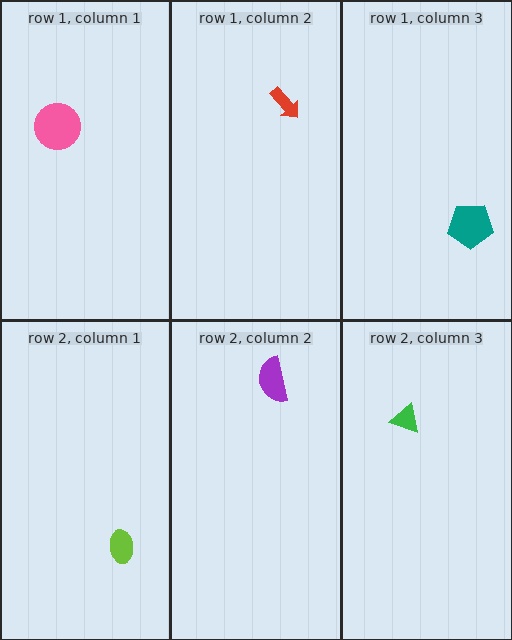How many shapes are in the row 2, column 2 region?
1.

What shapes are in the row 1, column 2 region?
The red arrow.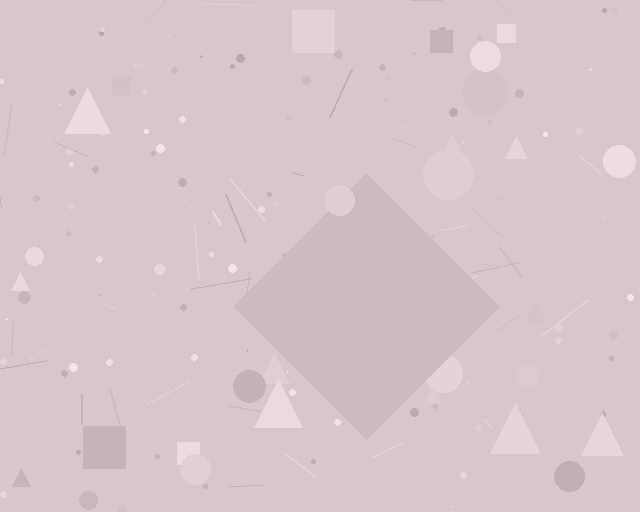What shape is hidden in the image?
A diamond is hidden in the image.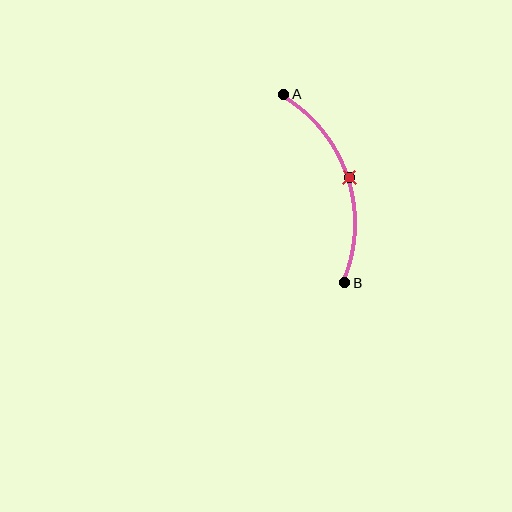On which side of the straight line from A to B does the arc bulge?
The arc bulges to the right of the straight line connecting A and B.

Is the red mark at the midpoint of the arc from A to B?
Yes. The red mark lies on the arc at equal arc-length from both A and B — it is the arc midpoint.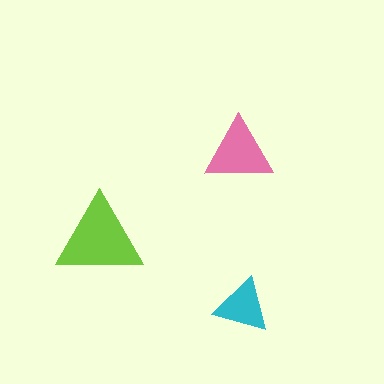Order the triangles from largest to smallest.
the lime one, the pink one, the cyan one.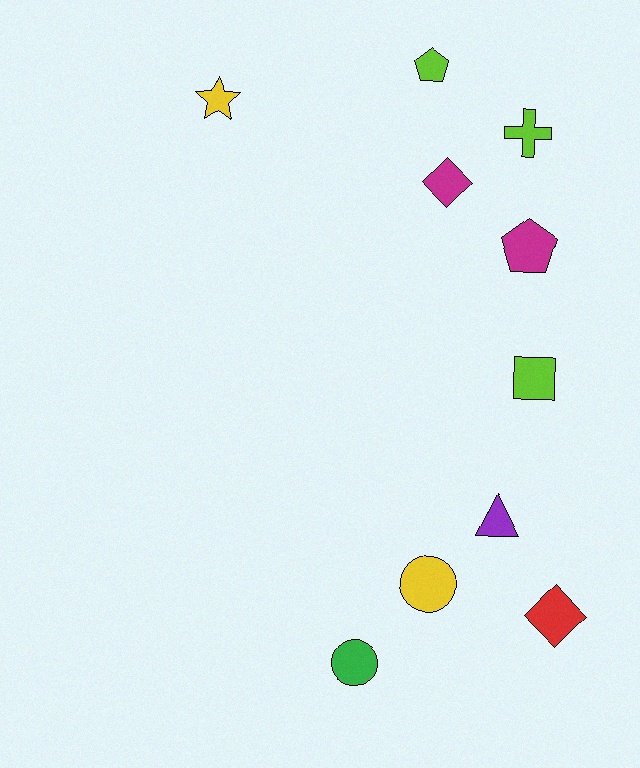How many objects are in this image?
There are 10 objects.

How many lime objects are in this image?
There are 3 lime objects.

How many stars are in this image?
There is 1 star.